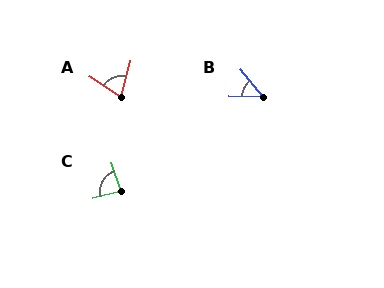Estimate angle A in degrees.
Approximately 71 degrees.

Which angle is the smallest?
B, at approximately 51 degrees.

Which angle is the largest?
C, at approximately 86 degrees.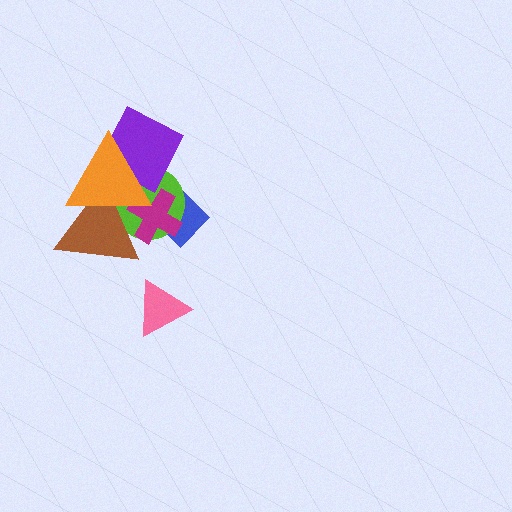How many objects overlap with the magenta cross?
4 objects overlap with the magenta cross.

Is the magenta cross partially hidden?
Yes, it is partially covered by another shape.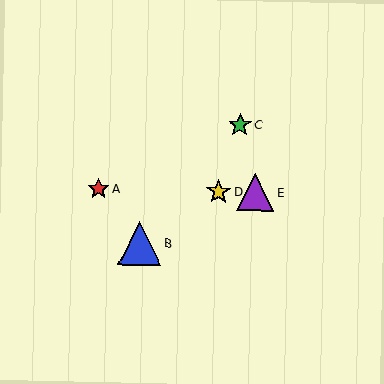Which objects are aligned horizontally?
Objects A, D, E are aligned horizontally.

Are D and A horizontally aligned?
Yes, both are at y≈191.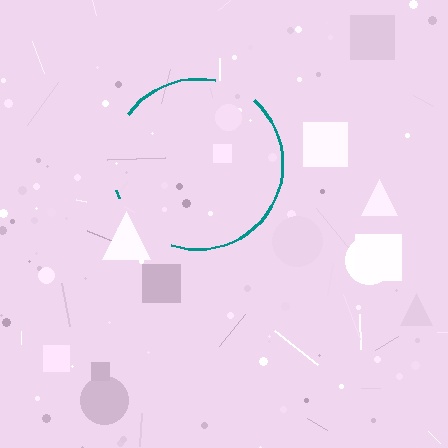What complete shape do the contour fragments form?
The contour fragments form a circle.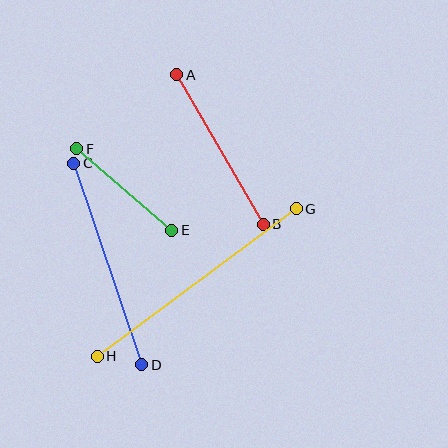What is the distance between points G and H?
The distance is approximately 248 pixels.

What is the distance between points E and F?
The distance is approximately 125 pixels.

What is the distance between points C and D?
The distance is approximately 213 pixels.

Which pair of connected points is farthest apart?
Points G and H are farthest apart.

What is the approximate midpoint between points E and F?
The midpoint is at approximately (124, 190) pixels.